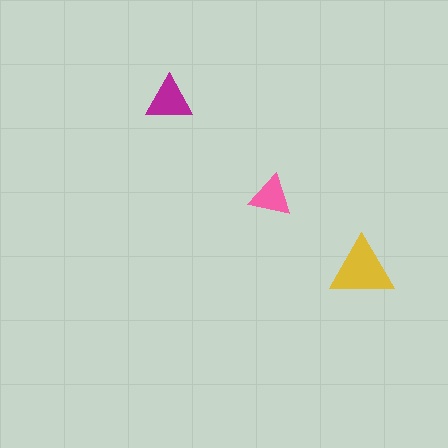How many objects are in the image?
There are 3 objects in the image.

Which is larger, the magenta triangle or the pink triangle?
The magenta one.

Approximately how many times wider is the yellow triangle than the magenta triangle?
About 1.5 times wider.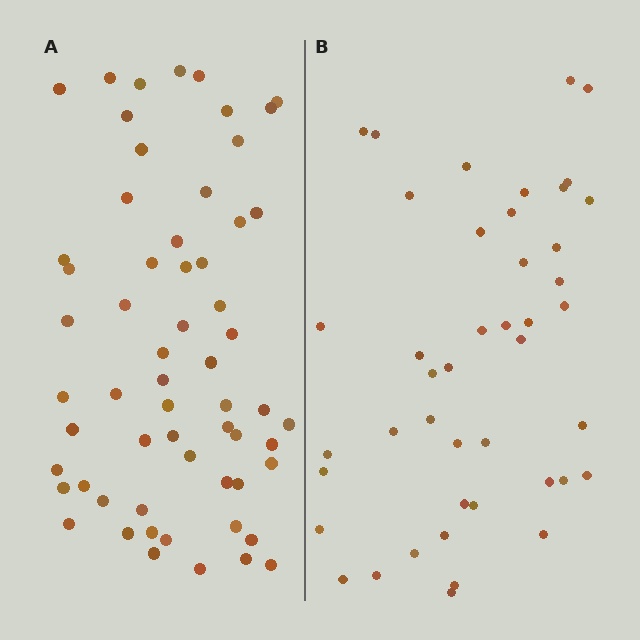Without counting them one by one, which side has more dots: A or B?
Region A (the left region) has more dots.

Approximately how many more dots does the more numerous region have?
Region A has approximately 15 more dots than region B.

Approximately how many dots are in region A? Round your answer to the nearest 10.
About 60 dots.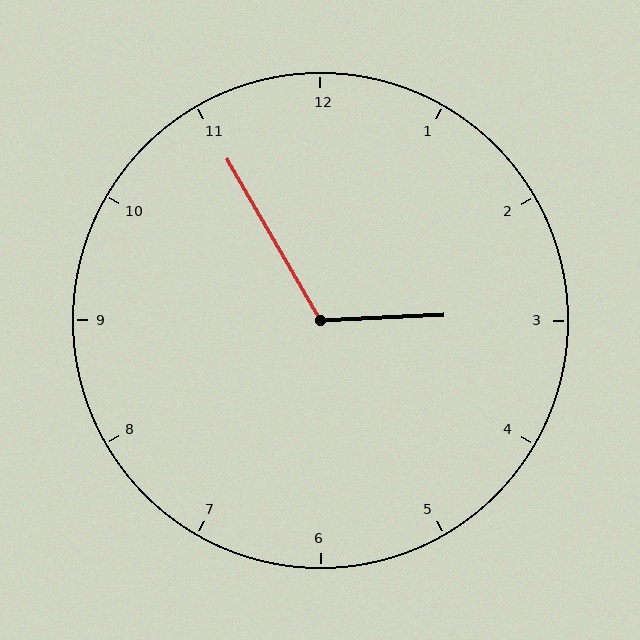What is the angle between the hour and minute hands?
Approximately 118 degrees.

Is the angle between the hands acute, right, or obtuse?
It is obtuse.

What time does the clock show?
2:55.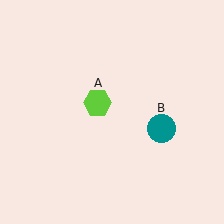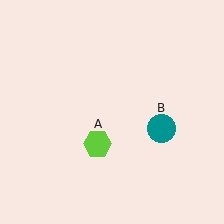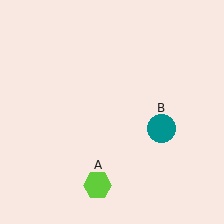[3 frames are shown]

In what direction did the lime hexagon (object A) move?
The lime hexagon (object A) moved down.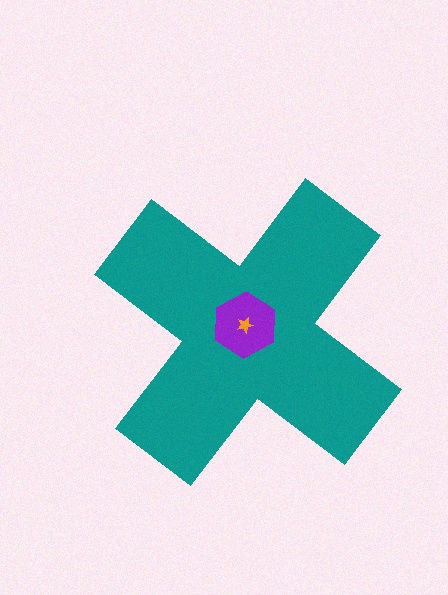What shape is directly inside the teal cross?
The purple hexagon.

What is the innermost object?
The orange star.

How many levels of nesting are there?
3.